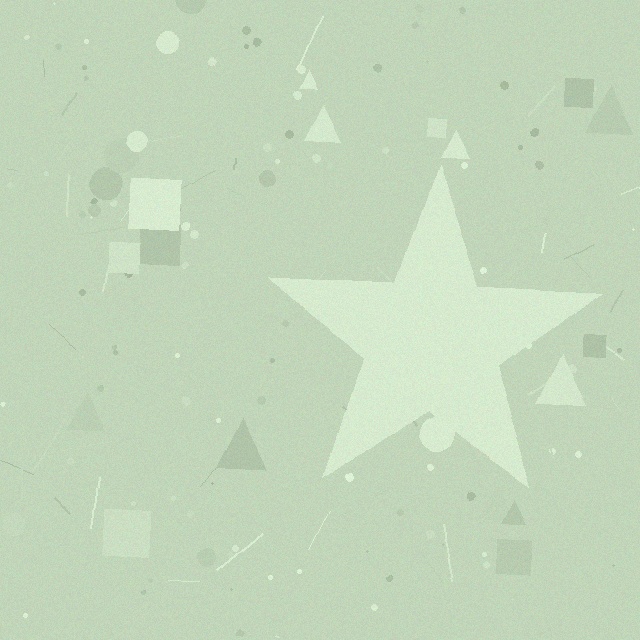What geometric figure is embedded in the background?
A star is embedded in the background.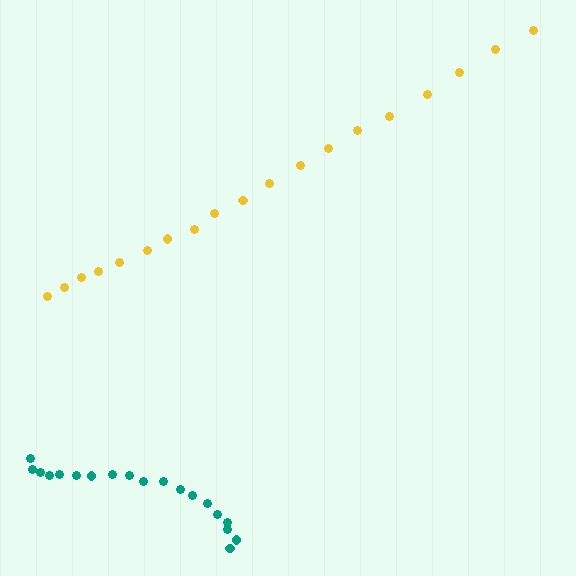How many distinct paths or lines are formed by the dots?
There are 2 distinct paths.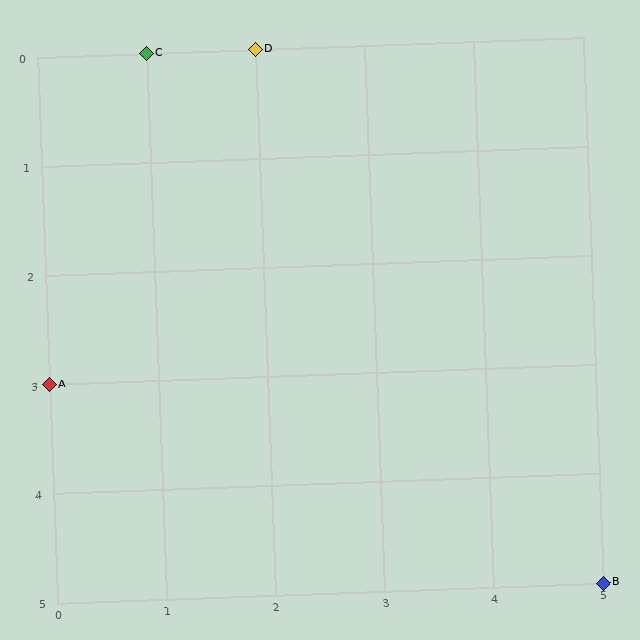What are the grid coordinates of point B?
Point B is at grid coordinates (5, 5).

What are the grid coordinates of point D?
Point D is at grid coordinates (2, 0).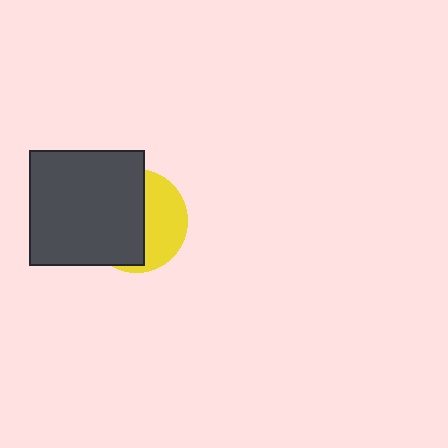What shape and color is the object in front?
The object in front is a dark gray square.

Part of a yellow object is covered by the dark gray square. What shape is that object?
It is a circle.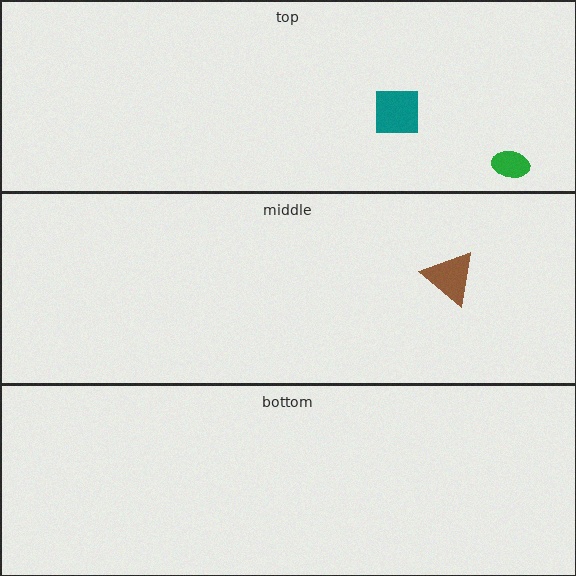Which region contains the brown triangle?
The middle region.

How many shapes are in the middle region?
1.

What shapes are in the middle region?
The brown triangle.